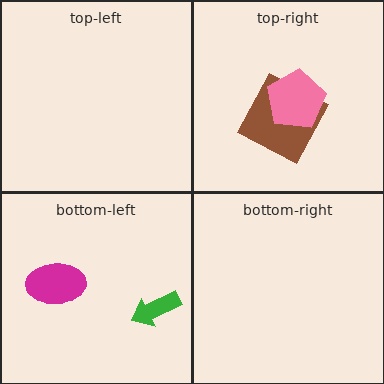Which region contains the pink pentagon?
The top-right region.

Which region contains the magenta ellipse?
The bottom-left region.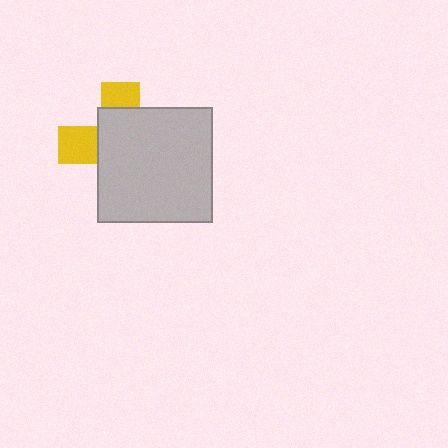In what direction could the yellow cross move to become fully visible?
The yellow cross could move toward the upper-left. That would shift it out from behind the light gray square entirely.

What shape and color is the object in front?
The object in front is a light gray square.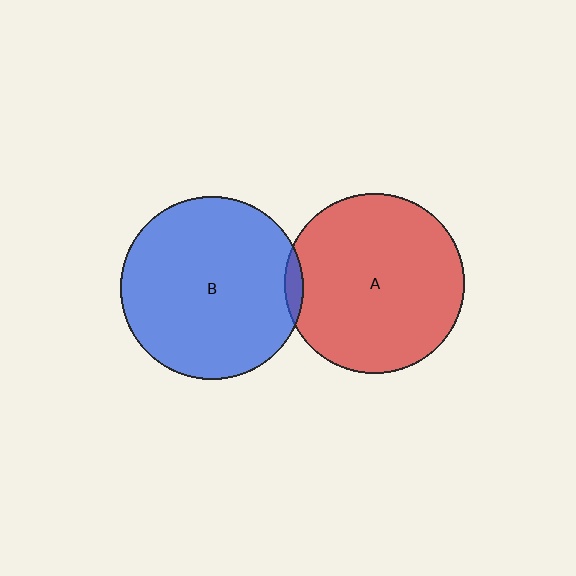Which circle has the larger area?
Circle B (blue).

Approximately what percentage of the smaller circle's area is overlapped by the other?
Approximately 5%.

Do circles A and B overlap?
Yes.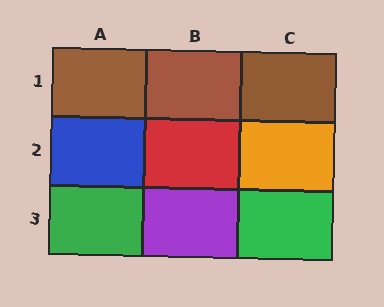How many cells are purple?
1 cell is purple.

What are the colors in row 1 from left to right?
Brown, brown, brown.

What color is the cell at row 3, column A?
Green.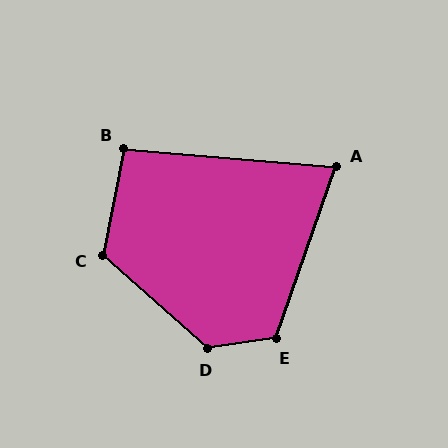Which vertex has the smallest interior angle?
A, at approximately 76 degrees.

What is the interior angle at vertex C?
Approximately 120 degrees (obtuse).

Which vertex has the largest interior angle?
D, at approximately 130 degrees.